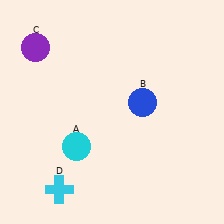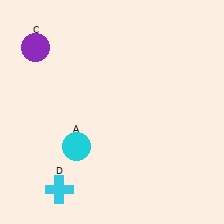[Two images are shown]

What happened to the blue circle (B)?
The blue circle (B) was removed in Image 2. It was in the top-right area of Image 1.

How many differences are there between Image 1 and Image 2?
There is 1 difference between the two images.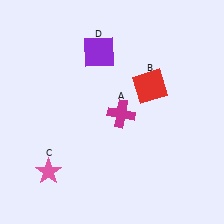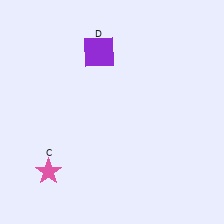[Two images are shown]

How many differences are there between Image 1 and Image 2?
There are 2 differences between the two images.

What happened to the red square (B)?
The red square (B) was removed in Image 2. It was in the top-right area of Image 1.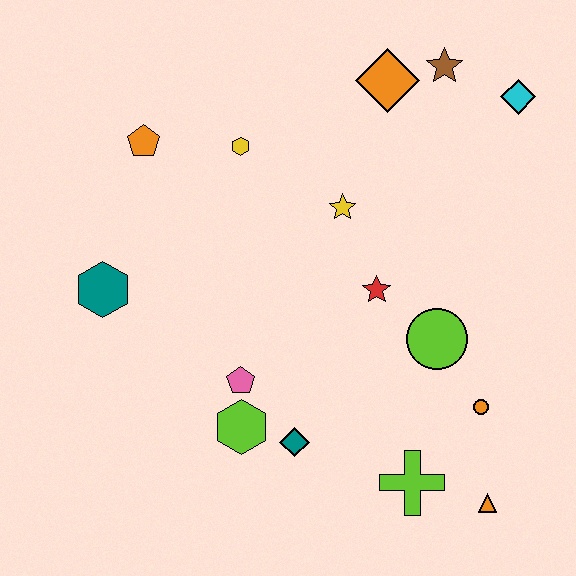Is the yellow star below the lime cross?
No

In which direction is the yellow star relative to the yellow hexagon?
The yellow star is to the right of the yellow hexagon.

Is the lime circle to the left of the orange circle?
Yes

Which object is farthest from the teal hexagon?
The cyan diamond is farthest from the teal hexagon.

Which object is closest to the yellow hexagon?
The orange pentagon is closest to the yellow hexagon.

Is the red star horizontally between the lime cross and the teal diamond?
Yes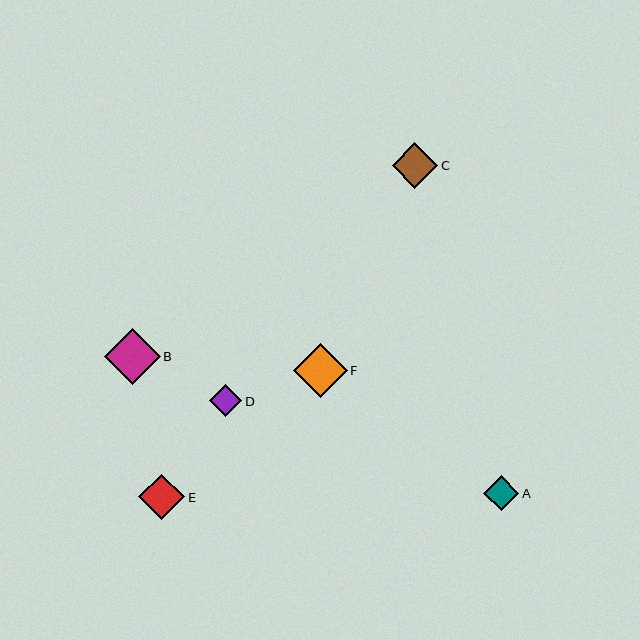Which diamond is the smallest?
Diamond D is the smallest with a size of approximately 32 pixels.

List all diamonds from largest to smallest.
From largest to smallest: B, F, E, C, A, D.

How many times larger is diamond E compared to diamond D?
Diamond E is approximately 1.4 times the size of diamond D.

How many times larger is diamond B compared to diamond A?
Diamond B is approximately 1.6 times the size of diamond A.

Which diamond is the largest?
Diamond B is the largest with a size of approximately 56 pixels.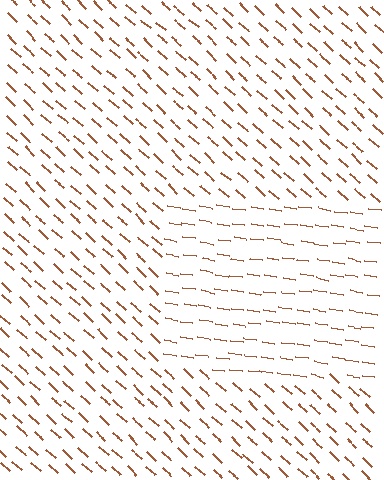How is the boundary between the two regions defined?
The boundary is defined purely by a change in line orientation (approximately 34 degrees difference). All lines are the same color and thickness.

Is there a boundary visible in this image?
Yes, there is a texture boundary formed by a change in line orientation.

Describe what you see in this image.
The image is filled with small brown line segments. A rectangle region in the image has lines oriented differently from the surrounding lines, creating a visible texture boundary.